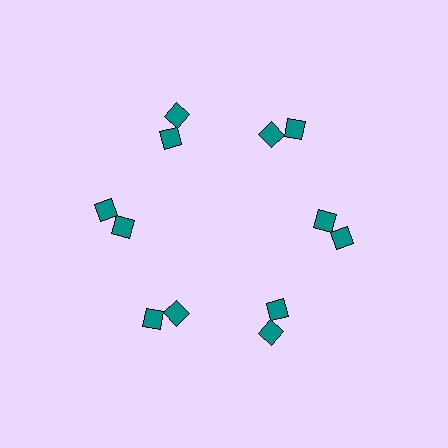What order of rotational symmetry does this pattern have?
This pattern has 6-fold rotational symmetry.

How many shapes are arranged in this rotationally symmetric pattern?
There are 12 shapes, arranged in 6 groups of 2.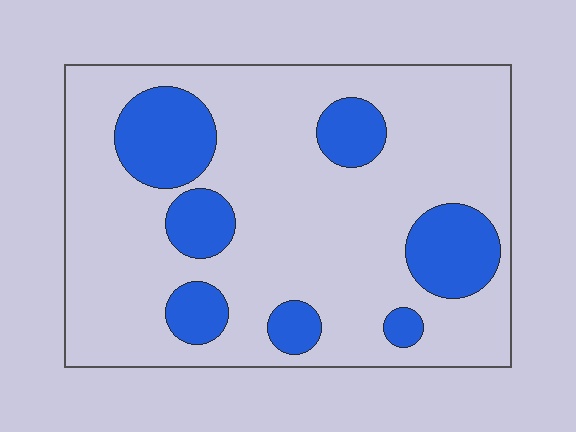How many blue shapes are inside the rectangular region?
7.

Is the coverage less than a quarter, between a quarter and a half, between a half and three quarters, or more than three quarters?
Less than a quarter.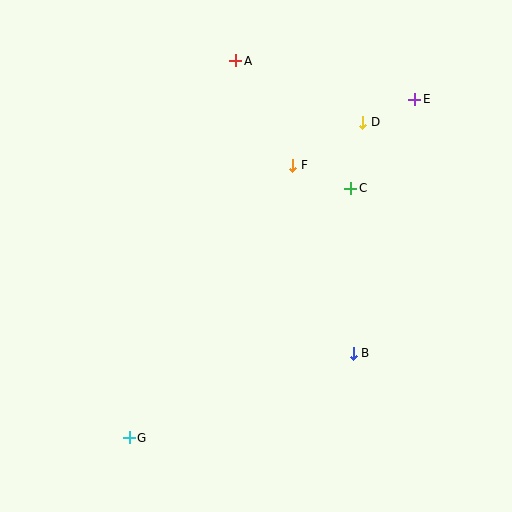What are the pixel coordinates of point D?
Point D is at (363, 122).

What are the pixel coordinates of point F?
Point F is at (293, 165).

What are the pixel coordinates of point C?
Point C is at (351, 188).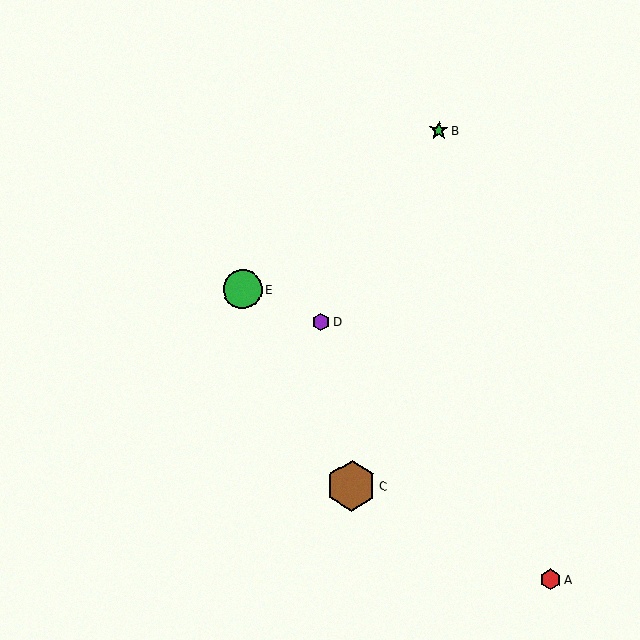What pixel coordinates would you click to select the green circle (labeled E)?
Click at (242, 289) to select the green circle E.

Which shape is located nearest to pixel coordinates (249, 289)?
The green circle (labeled E) at (242, 289) is nearest to that location.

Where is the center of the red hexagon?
The center of the red hexagon is at (551, 580).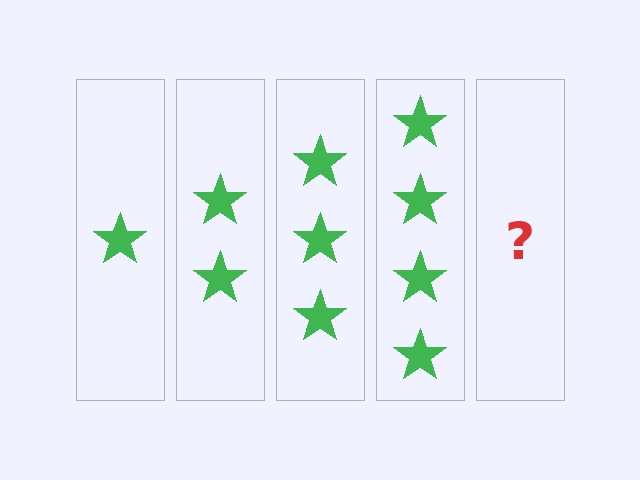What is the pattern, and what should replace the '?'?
The pattern is that each step adds one more star. The '?' should be 5 stars.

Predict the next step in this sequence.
The next step is 5 stars.